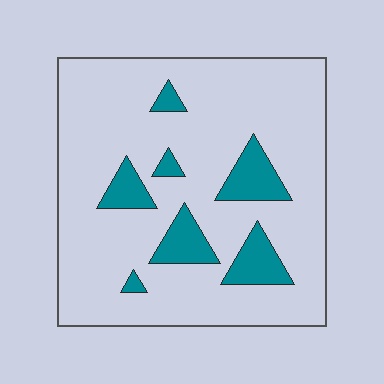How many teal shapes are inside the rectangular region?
7.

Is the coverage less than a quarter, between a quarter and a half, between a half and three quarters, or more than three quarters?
Less than a quarter.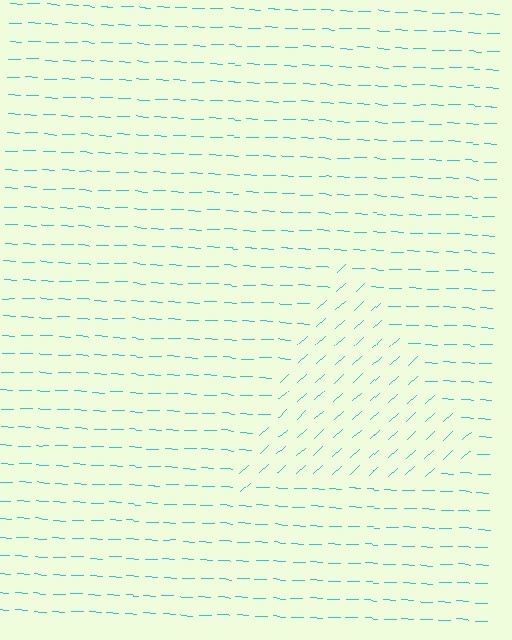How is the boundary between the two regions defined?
The boundary is defined purely by a change in line orientation (approximately 45 degrees difference). All lines are the same color and thickness.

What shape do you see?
I see a triangle.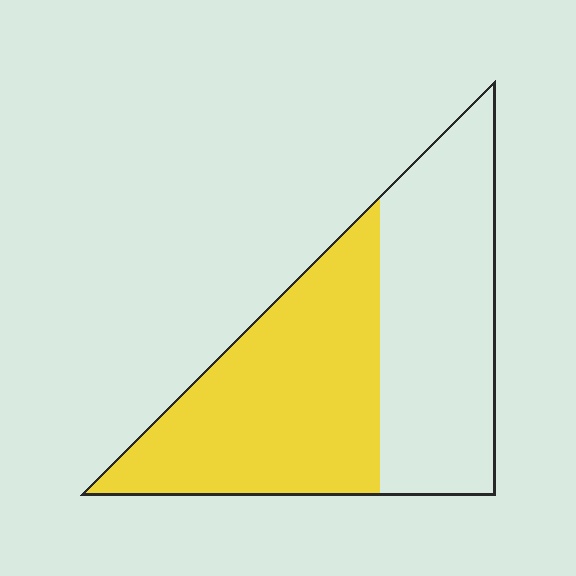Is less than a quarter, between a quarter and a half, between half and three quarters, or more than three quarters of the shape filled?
Between half and three quarters.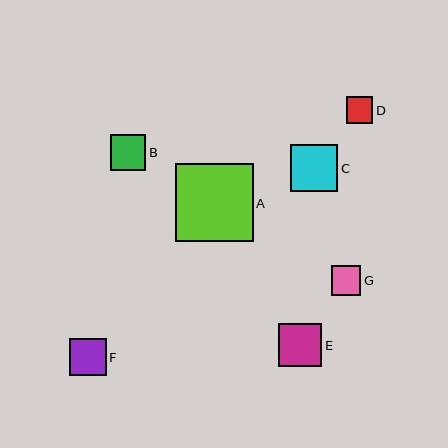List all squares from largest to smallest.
From largest to smallest: A, C, E, F, B, G, D.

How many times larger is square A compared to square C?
Square A is approximately 1.7 times the size of square C.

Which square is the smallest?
Square D is the smallest with a size of approximately 27 pixels.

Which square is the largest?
Square A is the largest with a size of approximately 78 pixels.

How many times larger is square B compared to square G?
Square B is approximately 1.2 times the size of square G.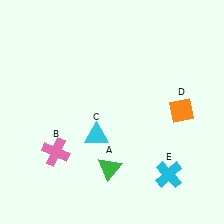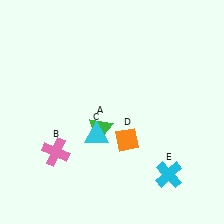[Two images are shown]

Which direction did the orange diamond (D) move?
The orange diamond (D) moved left.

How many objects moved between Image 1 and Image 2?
2 objects moved between the two images.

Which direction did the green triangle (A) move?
The green triangle (A) moved up.